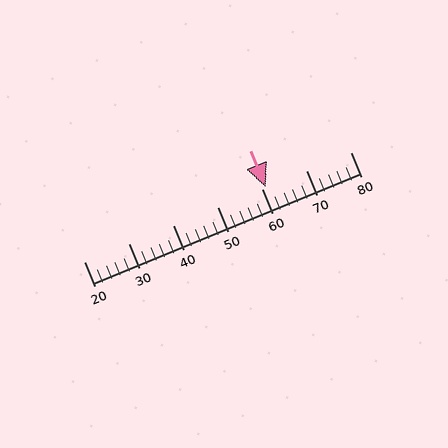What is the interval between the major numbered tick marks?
The major tick marks are spaced 10 units apart.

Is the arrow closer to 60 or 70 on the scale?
The arrow is closer to 60.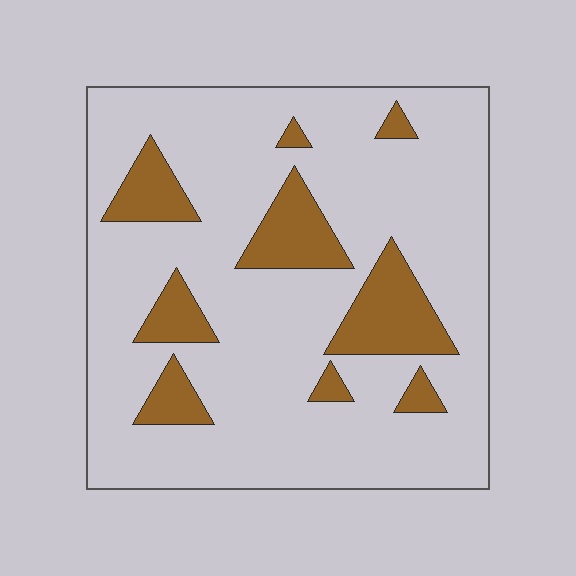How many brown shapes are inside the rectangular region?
9.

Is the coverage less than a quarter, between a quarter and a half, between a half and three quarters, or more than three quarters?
Less than a quarter.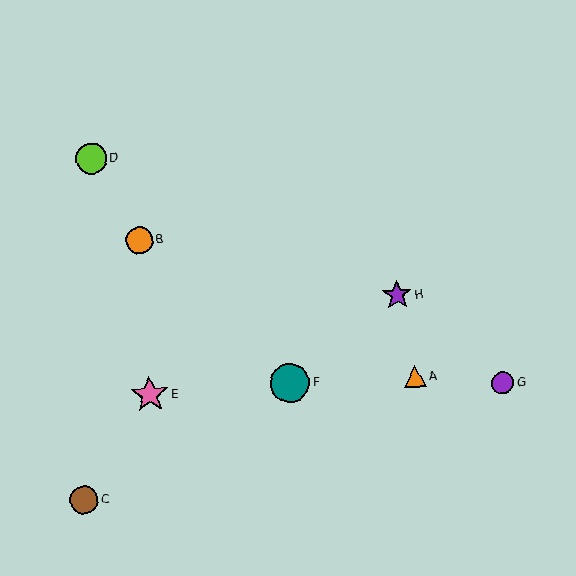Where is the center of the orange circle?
The center of the orange circle is at (139, 240).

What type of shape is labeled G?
Shape G is a purple circle.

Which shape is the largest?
The teal circle (labeled F) is the largest.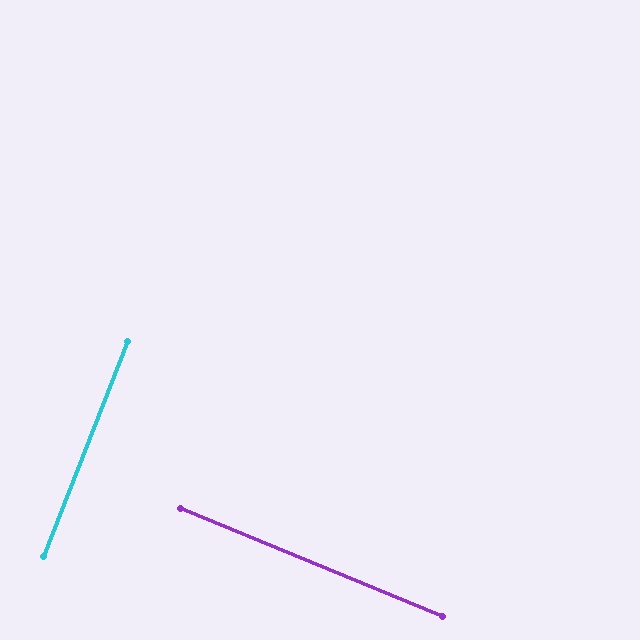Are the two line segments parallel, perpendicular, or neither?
Perpendicular — they meet at approximately 89°.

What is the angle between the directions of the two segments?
Approximately 89 degrees.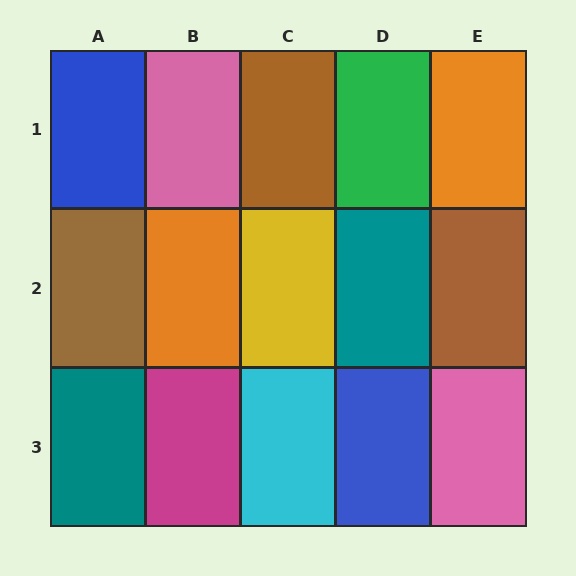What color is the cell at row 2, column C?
Yellow.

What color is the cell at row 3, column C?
Cyan.